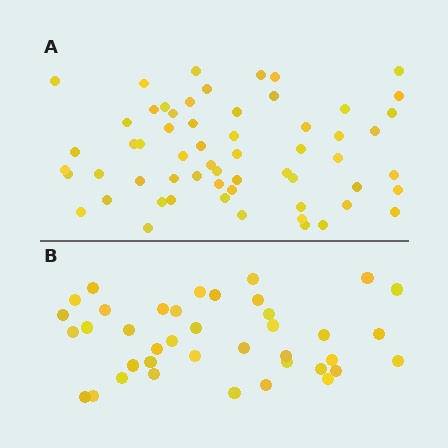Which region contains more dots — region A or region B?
Region A (the top region) has more dots.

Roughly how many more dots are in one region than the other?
Region A has approximately 20 more dots than region B.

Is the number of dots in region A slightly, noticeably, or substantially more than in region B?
Region A has substantially more. The ratio is roughly 1.5 to 1.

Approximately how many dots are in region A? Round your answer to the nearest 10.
About 60 dots.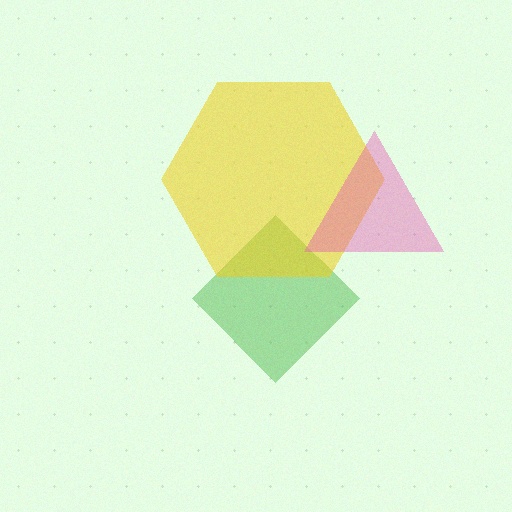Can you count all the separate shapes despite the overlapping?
Yes, there are 3 separate shapes.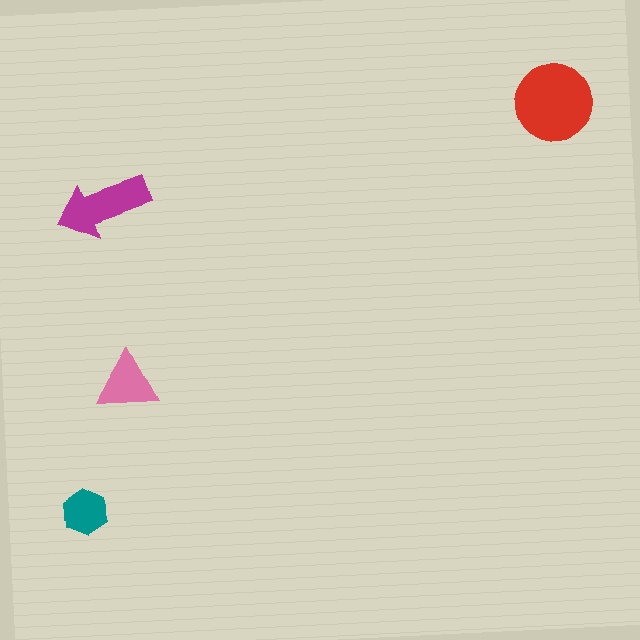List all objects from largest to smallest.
The red circle, the magenta arrow, the pink triangle, the teal hexagon.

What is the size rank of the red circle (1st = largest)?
1st.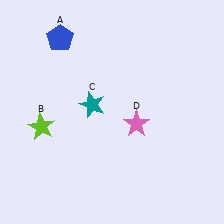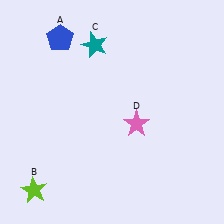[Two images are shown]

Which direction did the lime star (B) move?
The lime star (B) moved down.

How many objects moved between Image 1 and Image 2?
2 objects moved between the two images.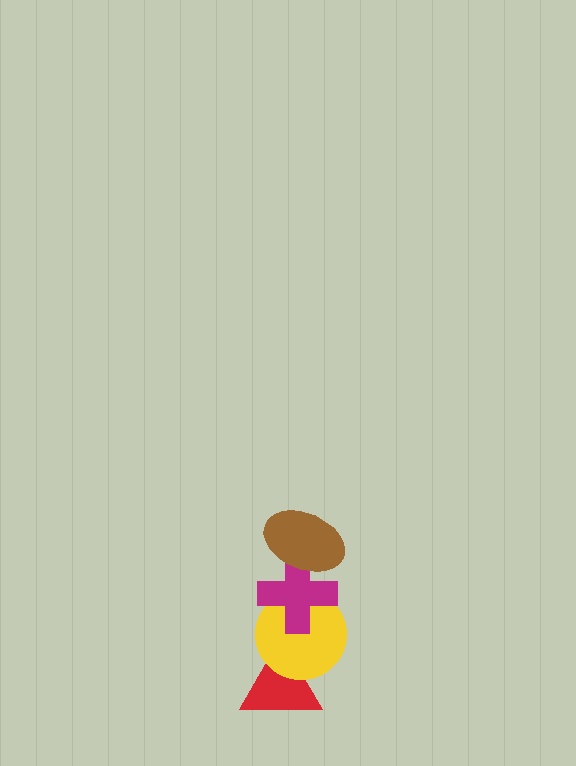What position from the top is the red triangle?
The red triangle is 4th from the top.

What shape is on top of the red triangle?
The yellow circle is on top of the red triangle.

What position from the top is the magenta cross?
The magenta cross is 2nd from the top.